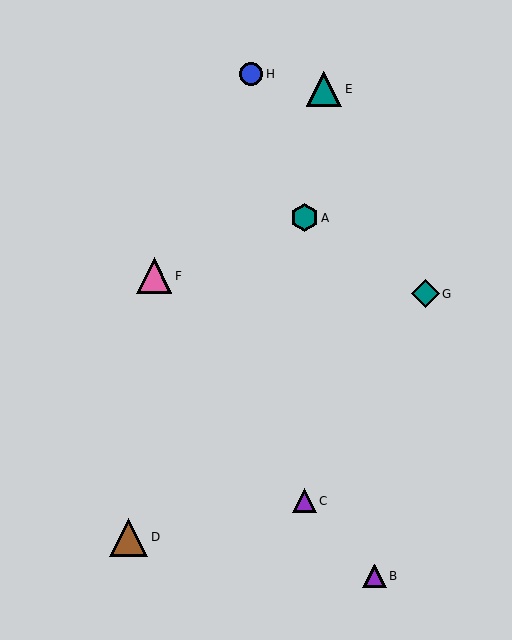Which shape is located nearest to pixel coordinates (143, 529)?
The brown triangle (labeled D) at (129, 537) is nearest to that location.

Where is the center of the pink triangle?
The center of the pink triangle is at (154, 276).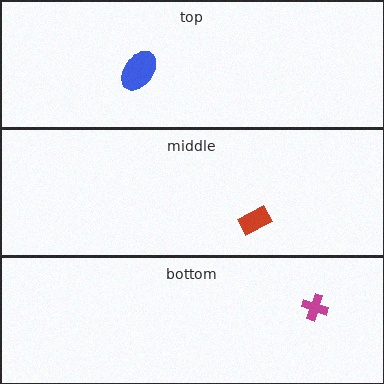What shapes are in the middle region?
The red rectangle.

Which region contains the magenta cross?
The bottom region.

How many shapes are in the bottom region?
1.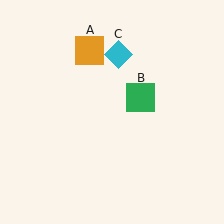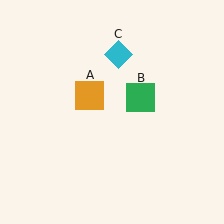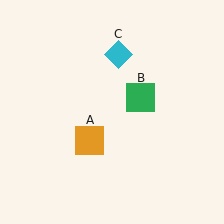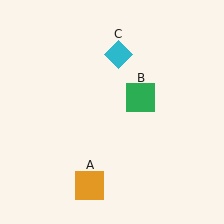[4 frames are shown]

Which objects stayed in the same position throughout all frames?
Green square (object B) and cyan diamond (object C) remained stationary.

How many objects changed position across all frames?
1 object changed position: orange square (object A).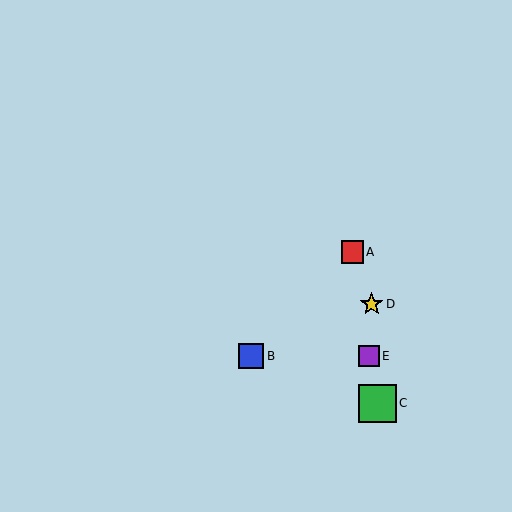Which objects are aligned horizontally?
Objects B, E are aligned horizontally.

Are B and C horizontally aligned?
No, B is at y≈356 and C is at y≈403.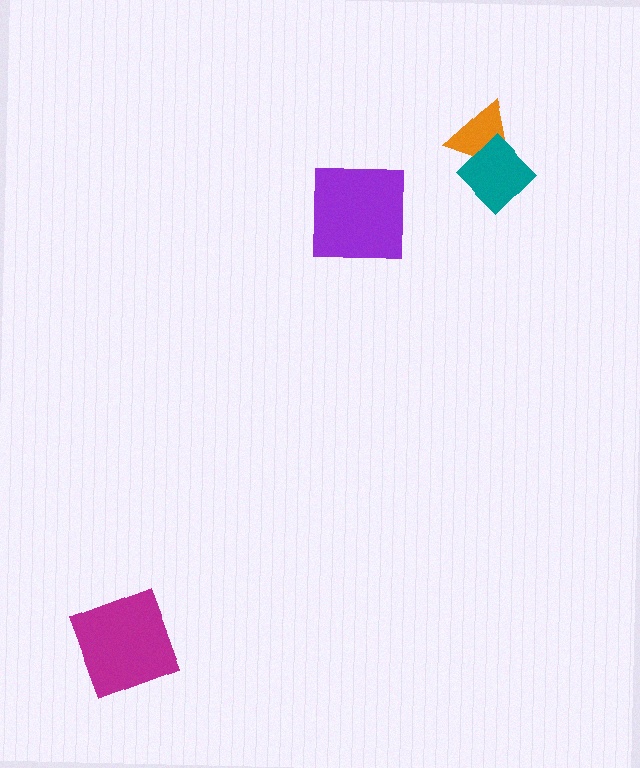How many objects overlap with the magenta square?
0 objects overlap with the magenta square.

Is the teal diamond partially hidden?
No, no other shape covers it.